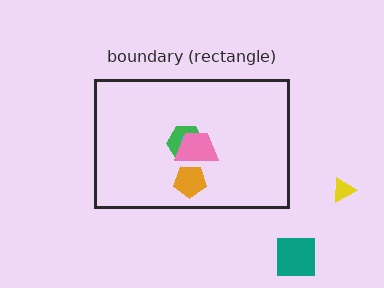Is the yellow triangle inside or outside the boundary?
Outside.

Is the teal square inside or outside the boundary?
Outside.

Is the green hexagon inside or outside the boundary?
Inside.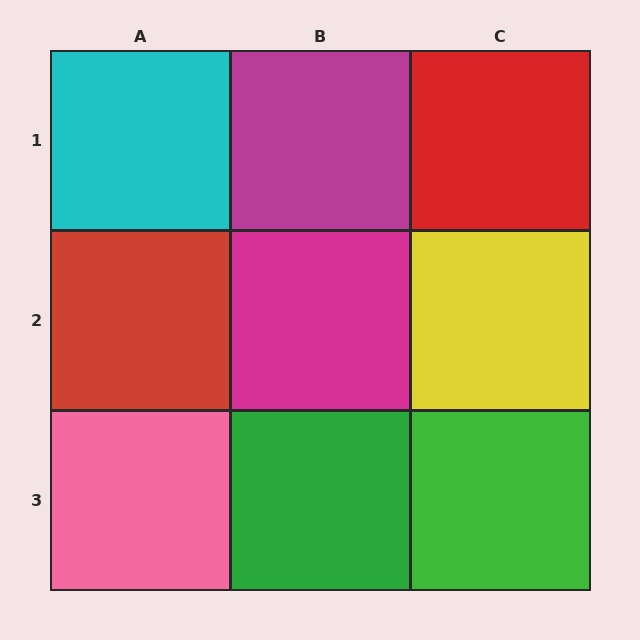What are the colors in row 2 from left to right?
Red, magenta, yellow.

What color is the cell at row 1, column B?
Magenta.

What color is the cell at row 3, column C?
Green.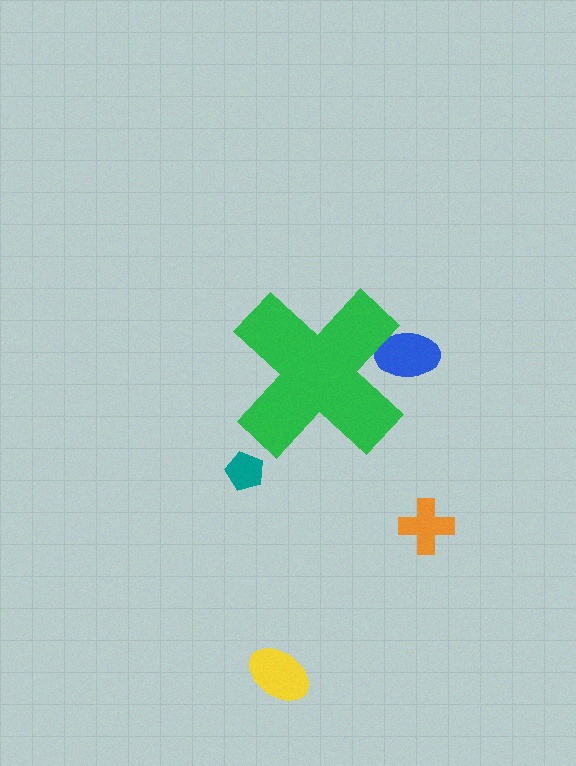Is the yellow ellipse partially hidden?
No, the yellow ellipse is fully visible.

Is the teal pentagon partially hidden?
No, the teal pentagon is fully visible.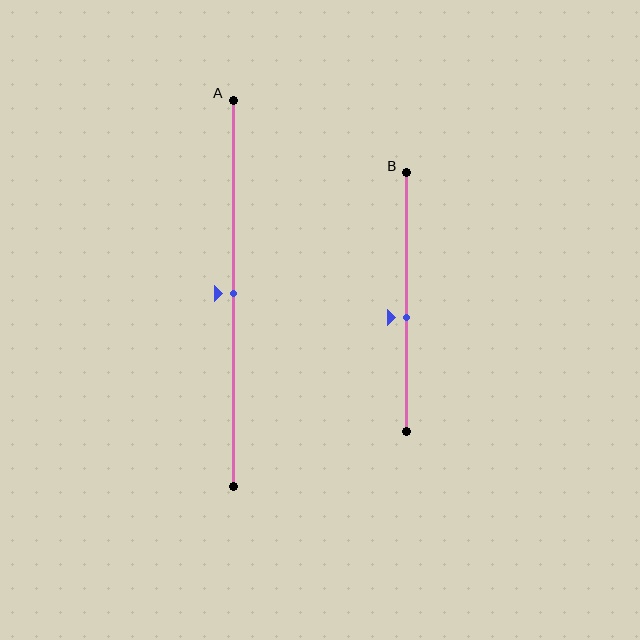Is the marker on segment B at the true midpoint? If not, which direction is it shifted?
No, the marker on segment B is shifted downward by about 6% of the segment length.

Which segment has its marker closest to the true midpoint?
Segment A has its marker closest to the true midpoint.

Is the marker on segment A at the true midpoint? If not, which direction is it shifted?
Yes, the marker on segment A is at the true midpoint.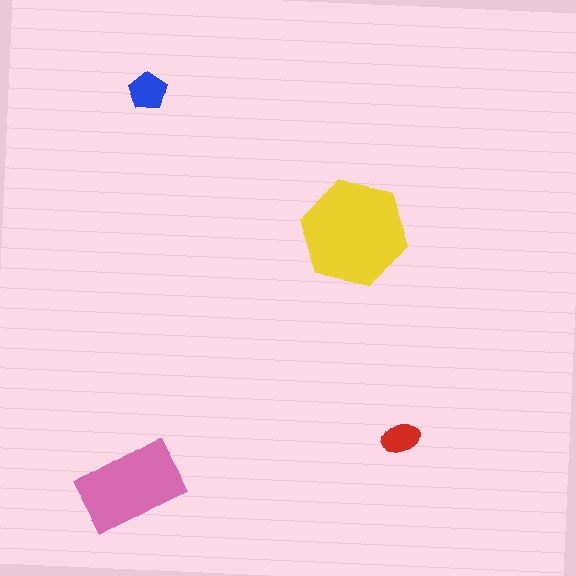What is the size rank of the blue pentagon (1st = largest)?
3rd.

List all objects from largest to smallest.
The yellow hexagon, the pink rectangle, the blue pentagon, the red ellipse.